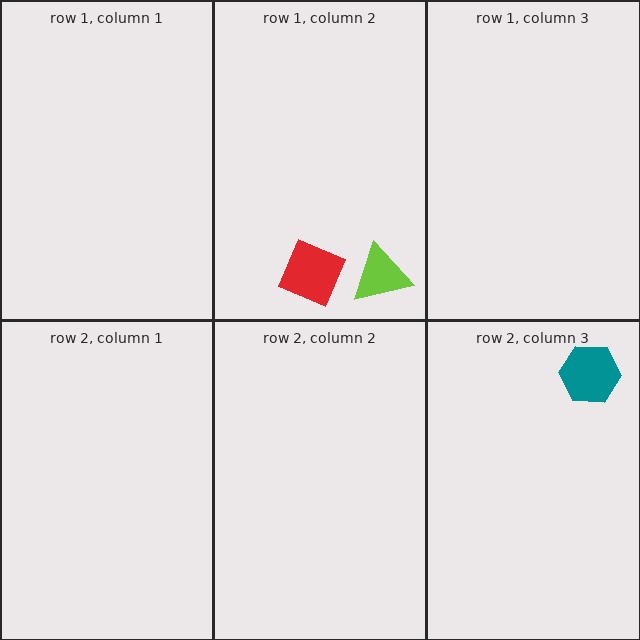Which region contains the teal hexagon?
The row 2, column 3 region.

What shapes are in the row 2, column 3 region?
The teal hexagon.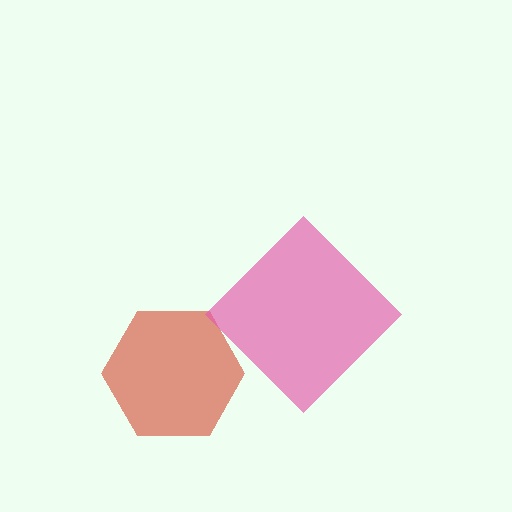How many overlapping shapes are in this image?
There are 2 overlapping shapes in the image.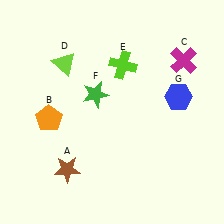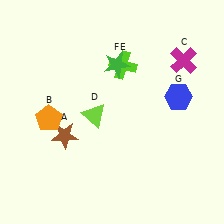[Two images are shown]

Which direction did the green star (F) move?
The green star (F) moved up.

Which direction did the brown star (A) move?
The brown star (A) moved up.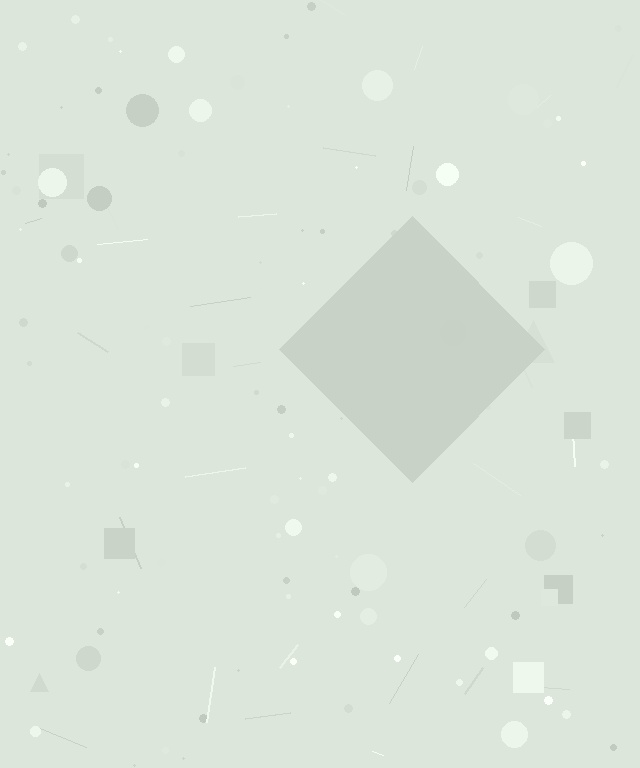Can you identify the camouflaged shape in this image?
The camouflaged shape is a diamond.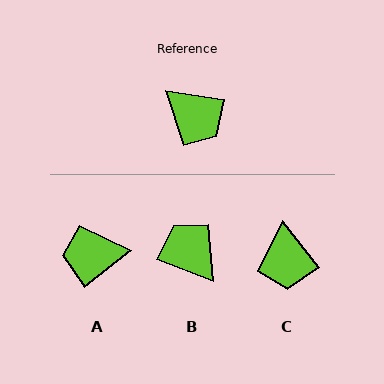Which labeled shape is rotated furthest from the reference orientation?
B, about 167 degrees away.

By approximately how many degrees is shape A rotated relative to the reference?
Approximately 134 degrees clockwise.